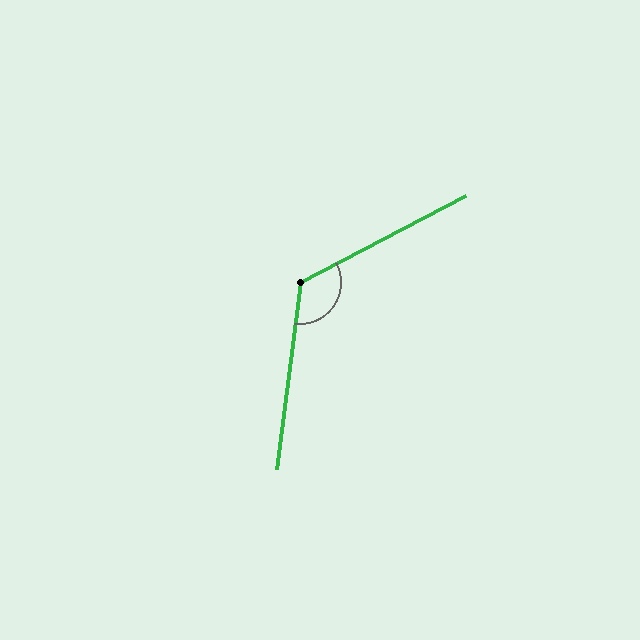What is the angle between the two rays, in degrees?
Approximately 125 degrees.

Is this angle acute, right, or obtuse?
It is obtuse.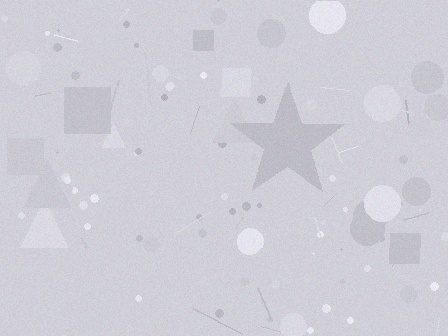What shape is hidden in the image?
A star is hidden in the image.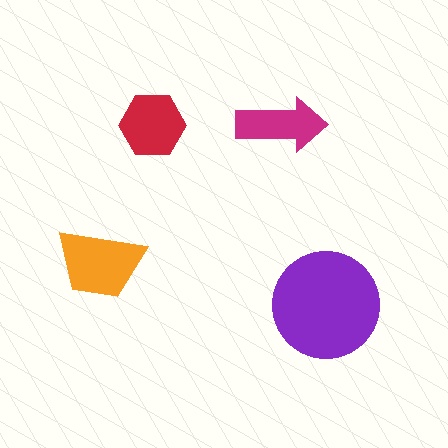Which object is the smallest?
The magenta arrow.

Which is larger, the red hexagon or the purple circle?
The purple circle.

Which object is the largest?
The purple circle.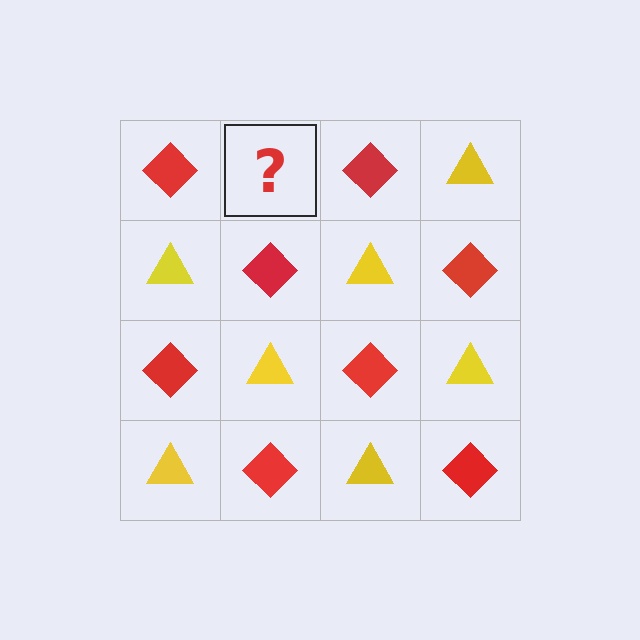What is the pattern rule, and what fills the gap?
The rule is that it alternates red diamond and yellow triangle in a checkerboard pattern. The gap should be filled with a yellow triangle.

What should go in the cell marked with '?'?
The missing cell should contain a yellow triangle.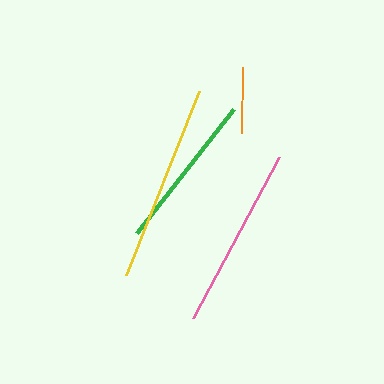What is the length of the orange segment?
The orange segment is approximately 67 pixels long.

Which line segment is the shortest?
The orange line is the shortest at approximately 67 pixels.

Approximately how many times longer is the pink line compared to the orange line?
The pink line is approximately 2.7 times the length of the orange line.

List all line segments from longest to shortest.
From longest to shortest: yellow, pink, green, orange.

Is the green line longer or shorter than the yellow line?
The yellow line is longer than the green line.